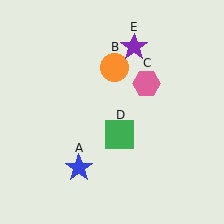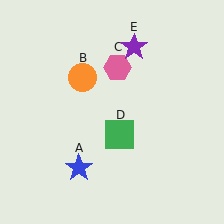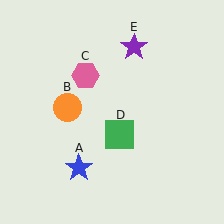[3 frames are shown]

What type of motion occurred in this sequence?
The orange circle (object B), pink hexagon (object C) rotated counterclockwise around the center of the scene.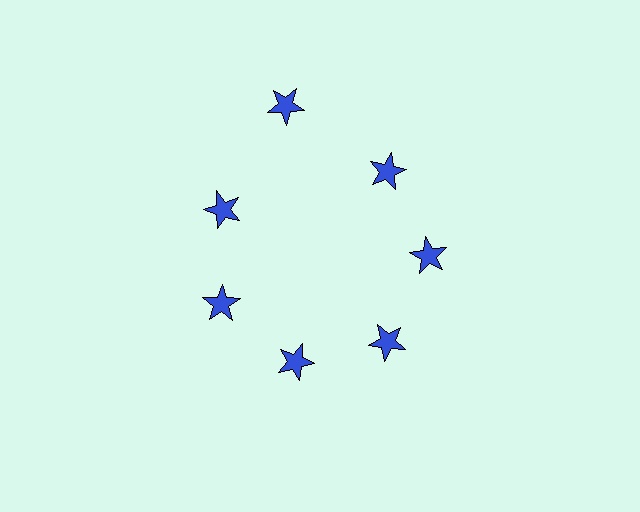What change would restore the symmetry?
The symmetry would be restored by moving it inward, back onto the ring so that all 7 stars sit at equal angles and equal distance from the center.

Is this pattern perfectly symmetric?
No. The 7 blue stars are arranged in a ring, but one element near the 12 o'clock position is pushed outward from the center, breaking the 7-fold rotational symmetry.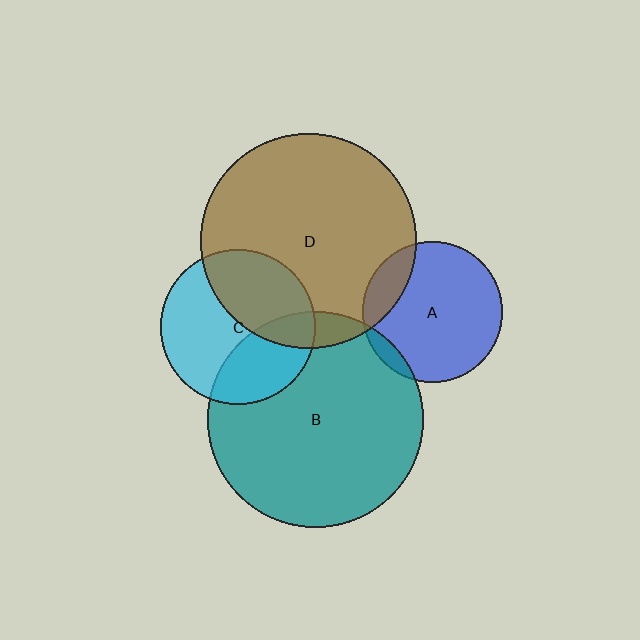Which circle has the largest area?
Circle B (teal).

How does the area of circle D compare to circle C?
Approximately 1.9 times.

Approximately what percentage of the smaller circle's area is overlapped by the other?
Approximately 35%.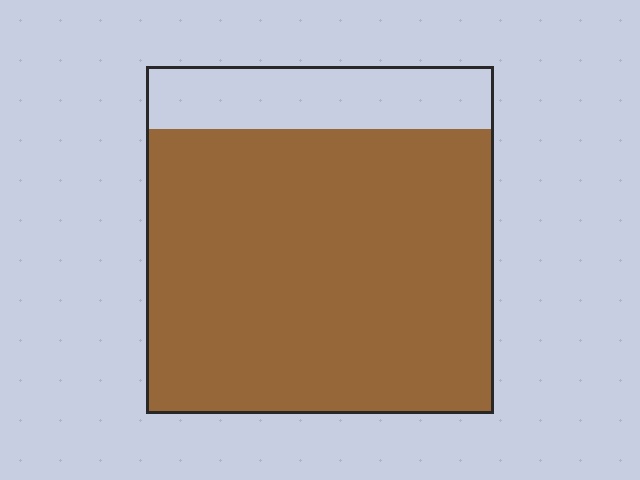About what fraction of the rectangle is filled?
About five sixths (5/6).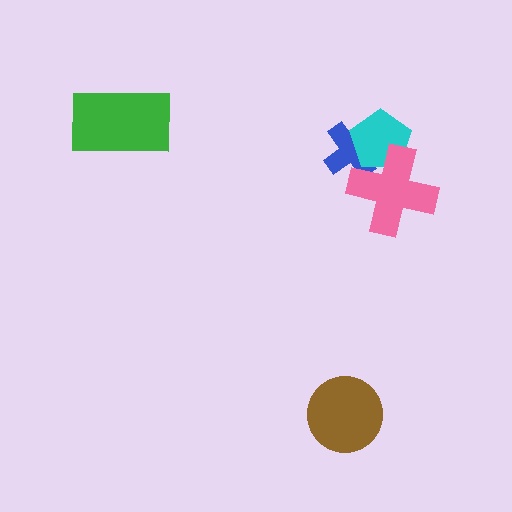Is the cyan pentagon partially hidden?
Yes, it is partially covered by another shape.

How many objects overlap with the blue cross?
2 objects overlap with the blue cross.